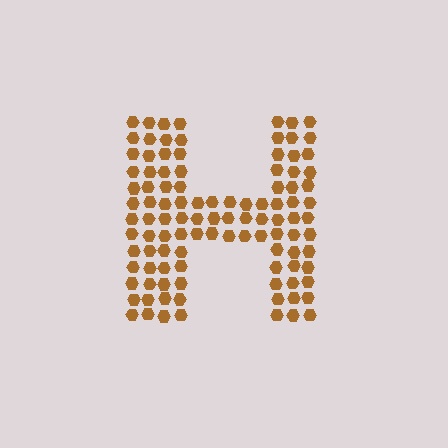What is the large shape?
The large shape is the letter H.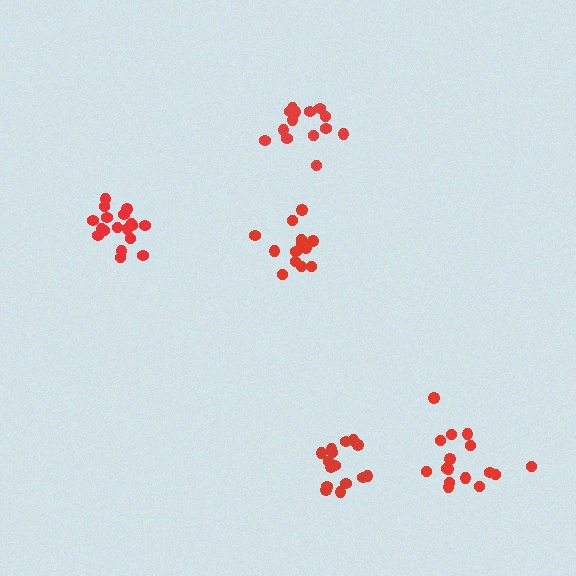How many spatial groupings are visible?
There are 5 spatial groupings.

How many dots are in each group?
Group 1: 16 dots, Group 2: 13 dots, Group 3: 14 dots, Group 4: 15 dots, Group 5: 18 dots (76 total).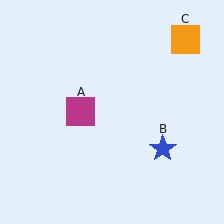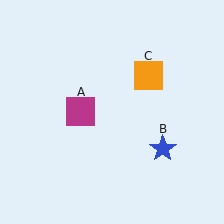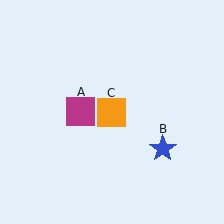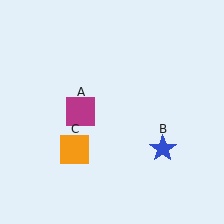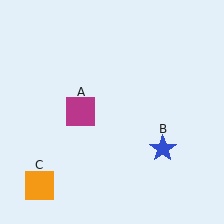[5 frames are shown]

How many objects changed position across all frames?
1 object changed position: orange square (object C).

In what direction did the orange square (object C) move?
The orange square (object C) moved down and to the left.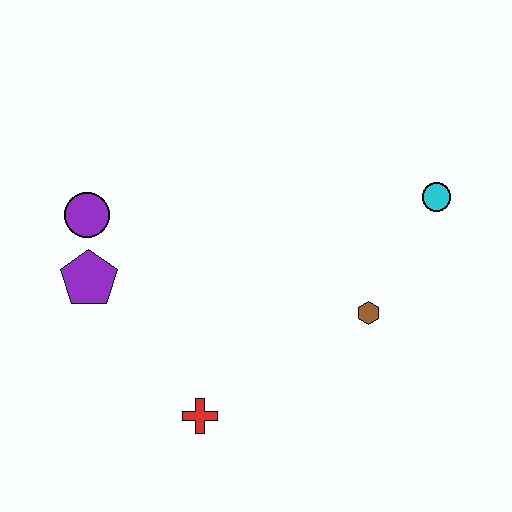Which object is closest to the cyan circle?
The brown hexagon is closest to the cyan circle.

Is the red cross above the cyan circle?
No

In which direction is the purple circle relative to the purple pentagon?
The purple circle is above the purple pentagon.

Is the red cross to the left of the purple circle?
No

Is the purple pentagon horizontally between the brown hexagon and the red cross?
No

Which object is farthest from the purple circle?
The cyan circle is farthest from the purple circle.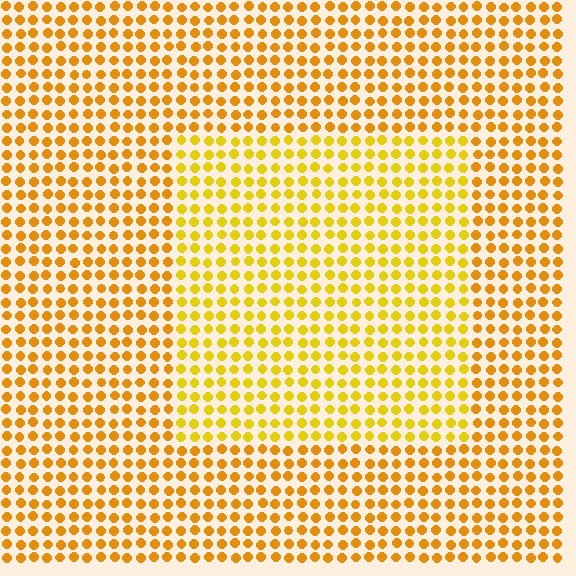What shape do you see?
I see a rectangle.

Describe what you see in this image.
The image is filled with small orange elements in a uniform arrangement. A rectangle-shaped region is visible where the elements are tinted to a slightly different hue, forming a subtle color boundary.